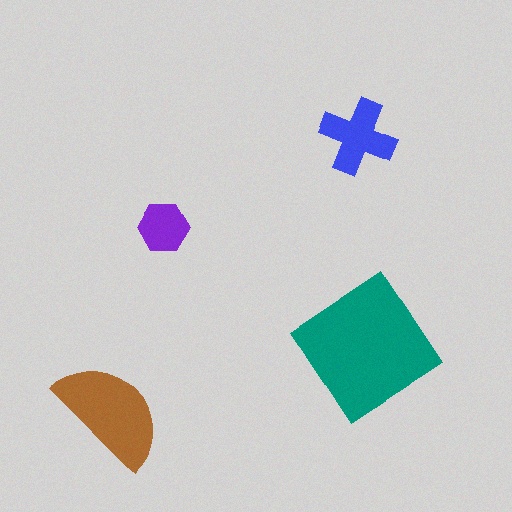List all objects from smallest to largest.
The purple hexagon, the blue cross, the brown semicircle, the teal diamond.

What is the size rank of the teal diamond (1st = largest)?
1st.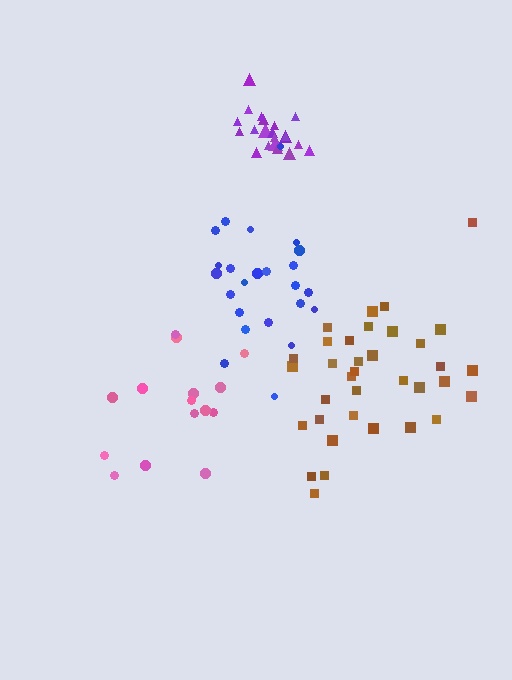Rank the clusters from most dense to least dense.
purple, brown, blue, pink.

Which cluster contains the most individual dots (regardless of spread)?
Brown (35).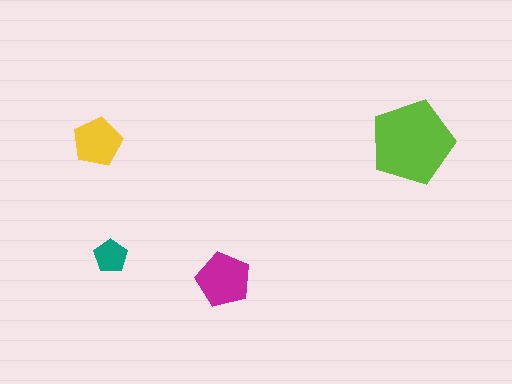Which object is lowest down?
The magenta pentagon is bottommost.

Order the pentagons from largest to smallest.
the lime one, the magenta one, the yellow one, the teal one.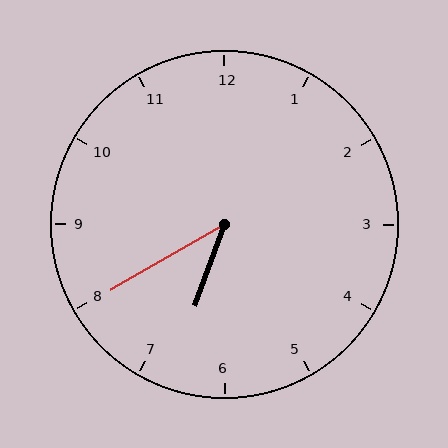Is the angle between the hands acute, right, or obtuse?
It is acute.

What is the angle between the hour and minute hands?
Approximately 40 degrees.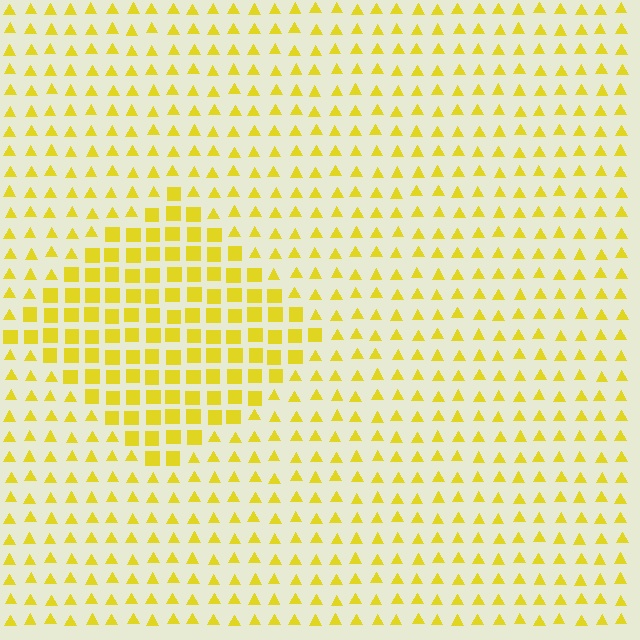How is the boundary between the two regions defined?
The boundary is defined by a change in element shape: squares inside vs. triangles outside. All elements share the same color and spacing.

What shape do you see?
I see a diamond.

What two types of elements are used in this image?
The image uses squares inside the diamond region and triangles outside it.